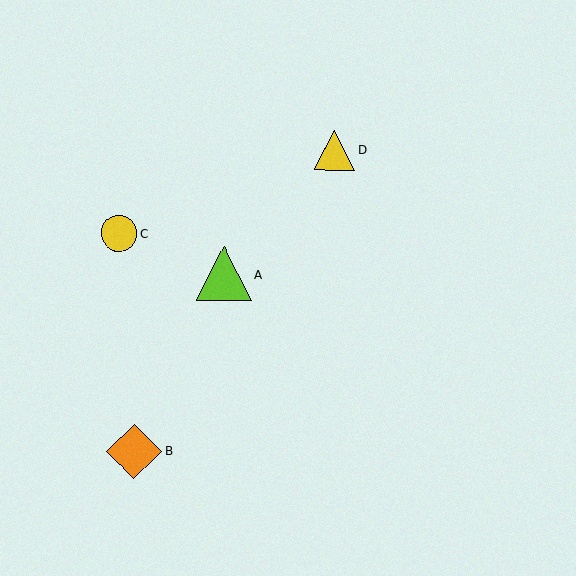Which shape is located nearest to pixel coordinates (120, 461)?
The orange diamond (labeled B) at (134, 451) is nearest to that location.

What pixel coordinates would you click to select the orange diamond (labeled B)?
Click at (134, 451) to select the orange diamond B.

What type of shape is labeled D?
Shape D is a yellow triangle.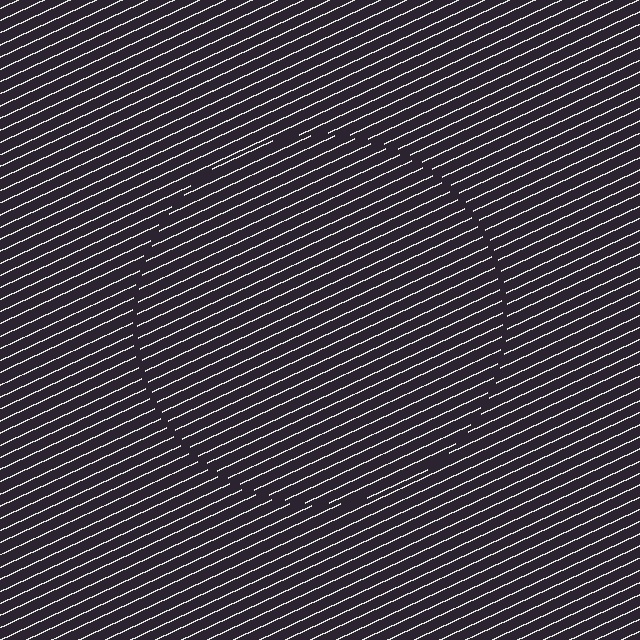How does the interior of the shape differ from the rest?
The interior of the shape contains the same grating, shifted by half a period — the contour is defined by the phase discontinuity where line-ends from the inner and outer gratings abut.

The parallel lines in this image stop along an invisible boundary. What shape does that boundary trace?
An illusory circle. The interior of the shape contains the same grating, shifted by half a period — the contour is defined by the phase discontinuity where line-ends from the inner and outer gratings abut.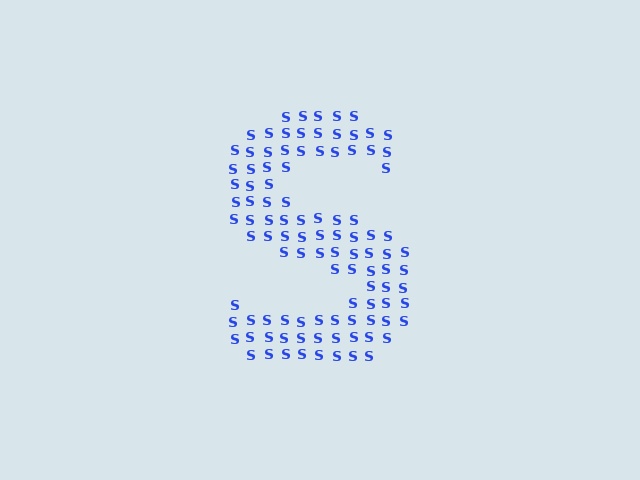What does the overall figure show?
The overall figure shows the letter S.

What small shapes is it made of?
It is made of small letter S's.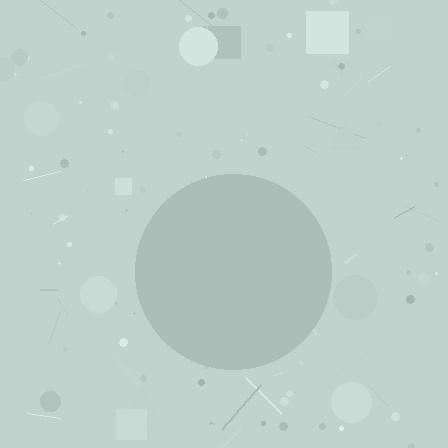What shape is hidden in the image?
A circle is hidden in the image.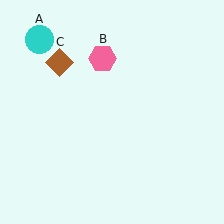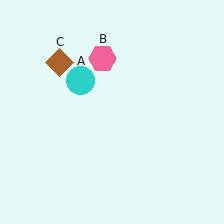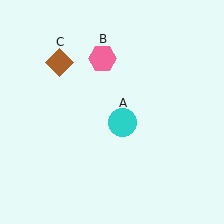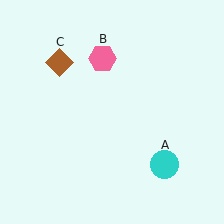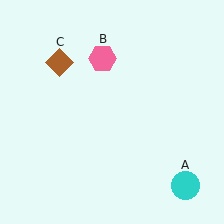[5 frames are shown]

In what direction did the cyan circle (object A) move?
The cyan circle (object A) moved down and to the right.